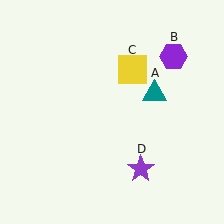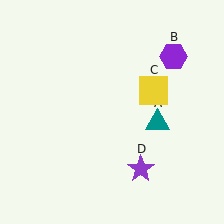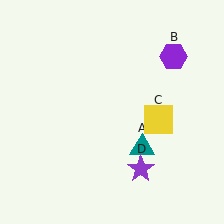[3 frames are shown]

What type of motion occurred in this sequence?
The teal triangle (object A), yellow square (object C) rotated clockwise around the center of the scene.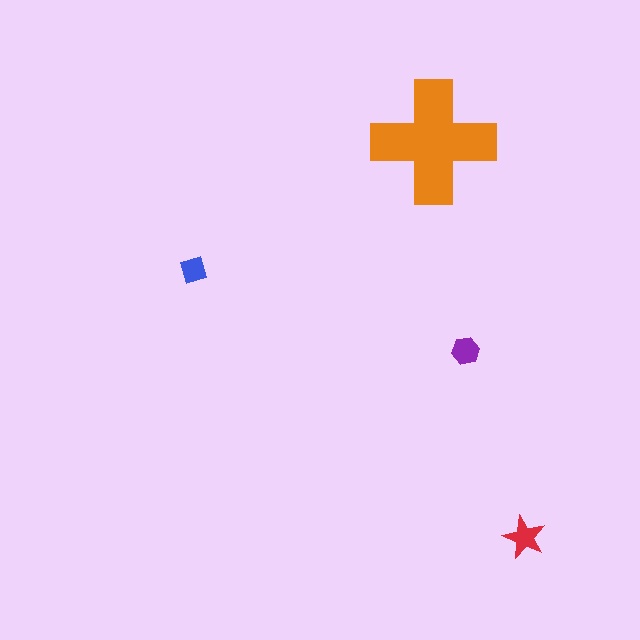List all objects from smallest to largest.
The blue diamond, the purple hexagon, the red star, the orange cross.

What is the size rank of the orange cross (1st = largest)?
1st.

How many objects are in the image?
There are 4 objects in the image.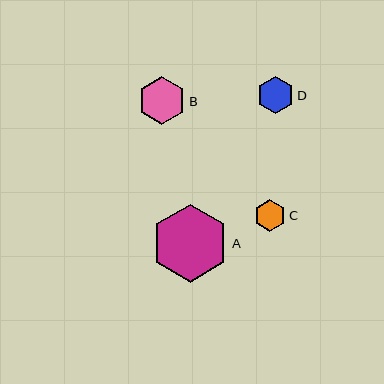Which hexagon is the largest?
Hexagon A is the largest with a size of approximately 78 pixels.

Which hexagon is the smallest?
Hexagon C is the smallest with a size of approximately 32 pixels.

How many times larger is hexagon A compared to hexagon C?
Hexagon A is approximately 2.4 times the size of hexagon C.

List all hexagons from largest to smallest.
From largest to smallest: A, B, D, C.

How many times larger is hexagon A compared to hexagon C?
Hexagon A is approximately 2.4 times the size of hexagon C.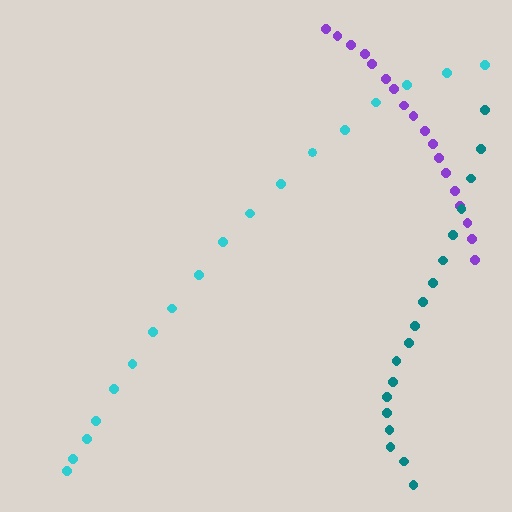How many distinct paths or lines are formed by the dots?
There are 3 distinct paths.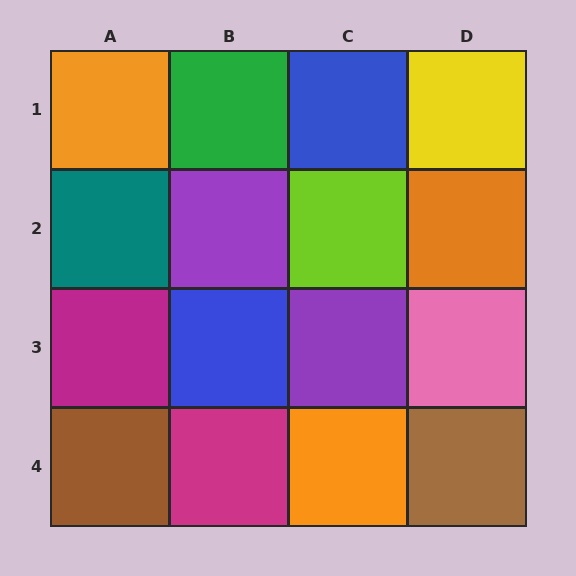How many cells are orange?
3 cells are orange.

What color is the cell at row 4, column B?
Magenta.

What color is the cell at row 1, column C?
Blue.